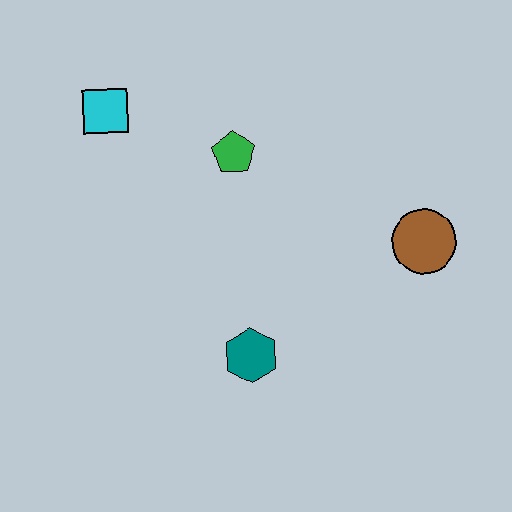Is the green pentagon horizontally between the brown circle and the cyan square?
Yes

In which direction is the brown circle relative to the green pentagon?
The brown circle is to the right of the green pentagon.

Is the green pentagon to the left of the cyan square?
No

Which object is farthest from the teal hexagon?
The cyan square is farthest from the teal hexagon.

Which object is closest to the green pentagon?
The cyan square is closest to the green pentagon.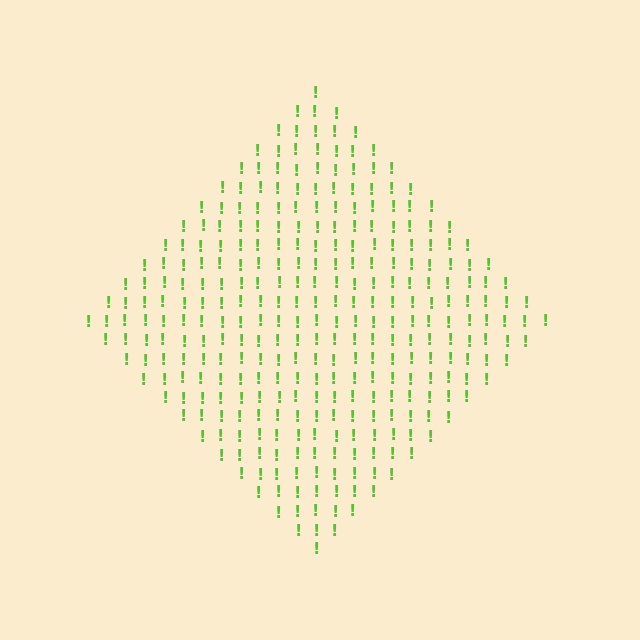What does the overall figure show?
The overall figure shows a diamond.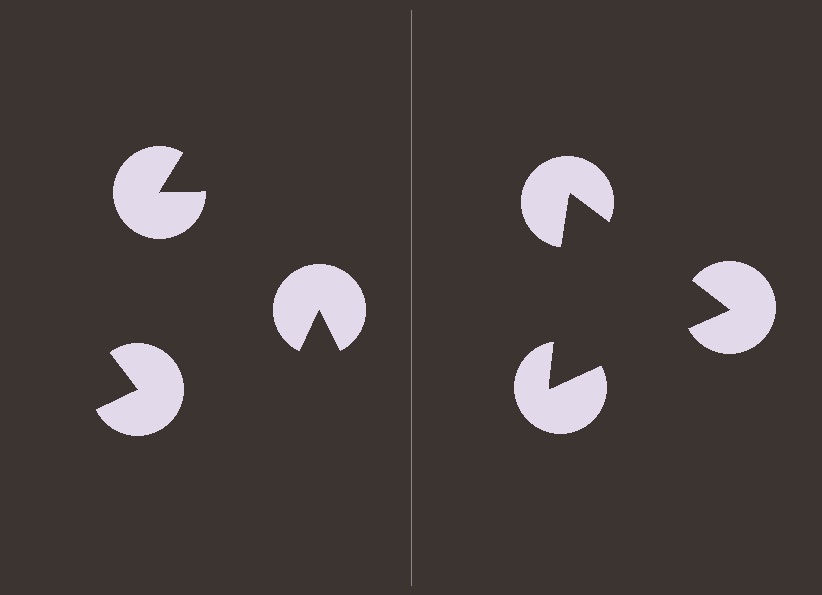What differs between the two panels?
The pac-man discs are positioned identically on both sides; only the wedge orientations differ. On the right they align to a triangle; on the left they are misaligned.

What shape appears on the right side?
An illusory triangle.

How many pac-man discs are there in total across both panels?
6 — 3 on each side.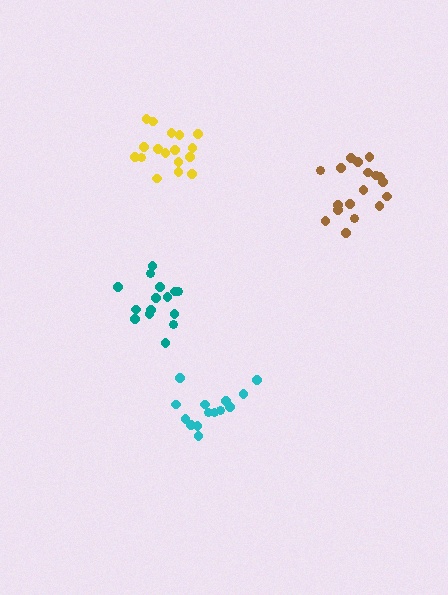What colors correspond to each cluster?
The clusters are colored: brown, teal, yellow, cyan.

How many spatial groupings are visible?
There are 4 spatial groupings.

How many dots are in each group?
Group 1: 18 dots, Group 2: 15 dots, Group 3: 17 dots, Group 4: 14 dots (64 total).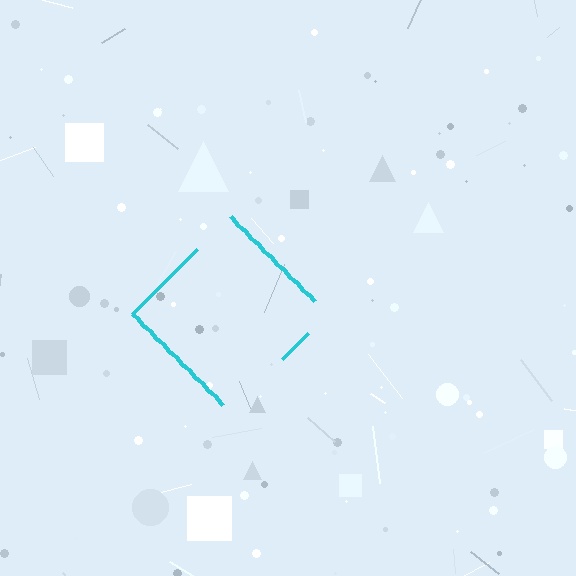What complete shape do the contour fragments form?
The contour fragments form a diamond.